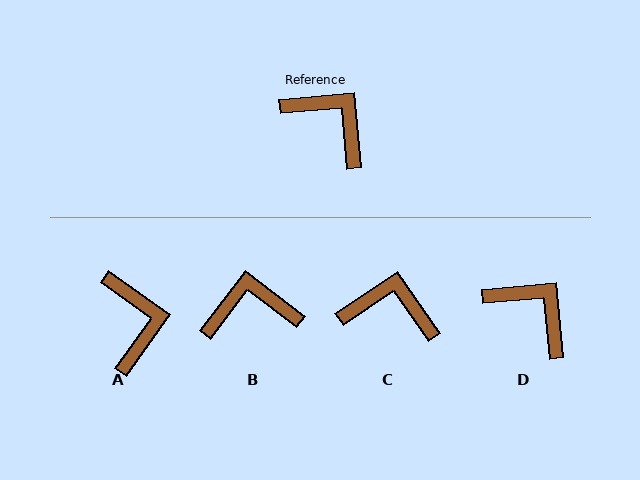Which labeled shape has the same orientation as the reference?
D.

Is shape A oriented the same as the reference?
No, it is off by about 41 degrees.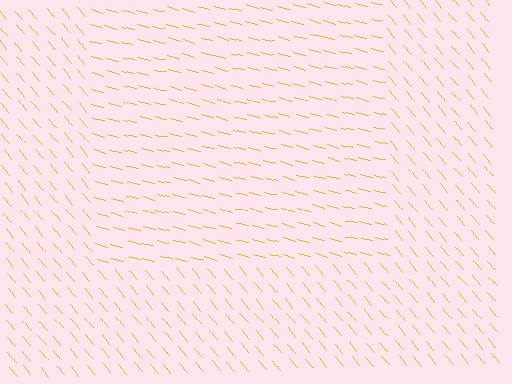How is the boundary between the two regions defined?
The boundary is defined purely by a change in line orientation (approximately 36 degrees difference). All lines are the same color and thickness.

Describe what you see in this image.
The image is filled with small yellow line segments. A rectangle region in the image has lines oriented differently from the surrounding lines, creating a visible texture boundary.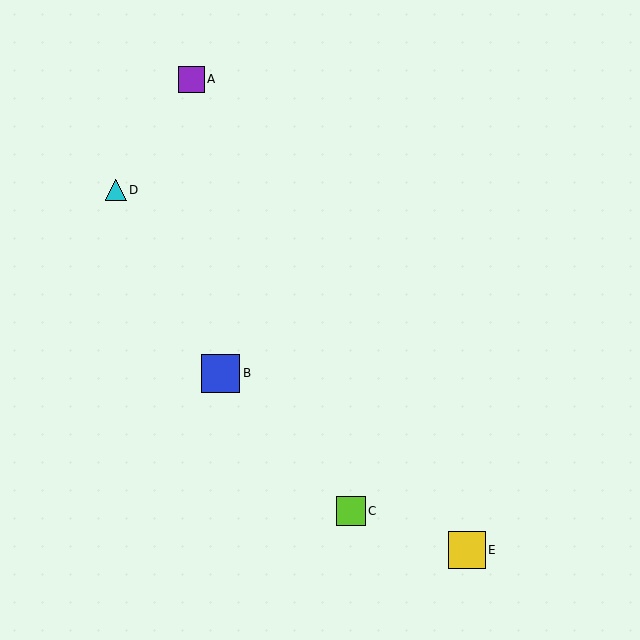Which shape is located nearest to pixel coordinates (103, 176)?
The cyan triangle (labeled D) at (116, 190) is nearest to that location.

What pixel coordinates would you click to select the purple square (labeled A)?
Click at (191, 79) to select the purple square A.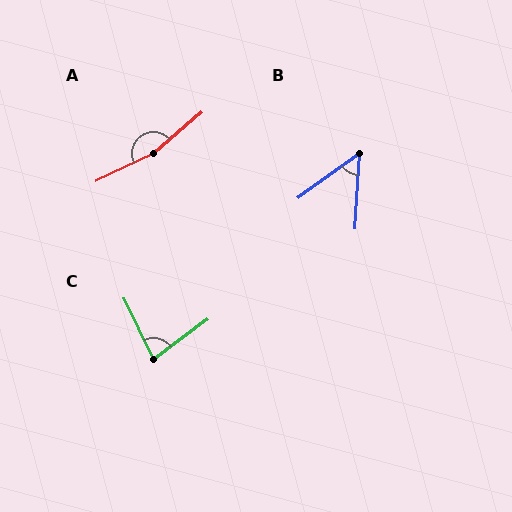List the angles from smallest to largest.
B (51°), C (80°), A (164°).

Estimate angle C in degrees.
Approximately 80 degrees.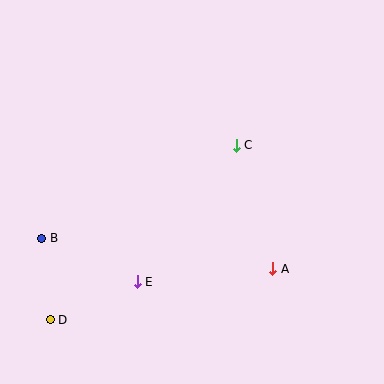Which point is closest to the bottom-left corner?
Point D is closest to the bottom-left corner.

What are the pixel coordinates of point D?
Point D is at (50, 320).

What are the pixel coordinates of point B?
Point B is at (42, 238).